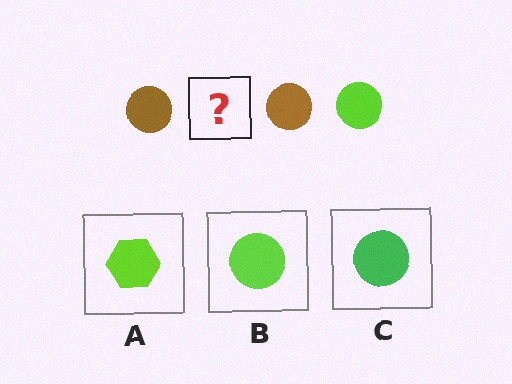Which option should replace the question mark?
Option B.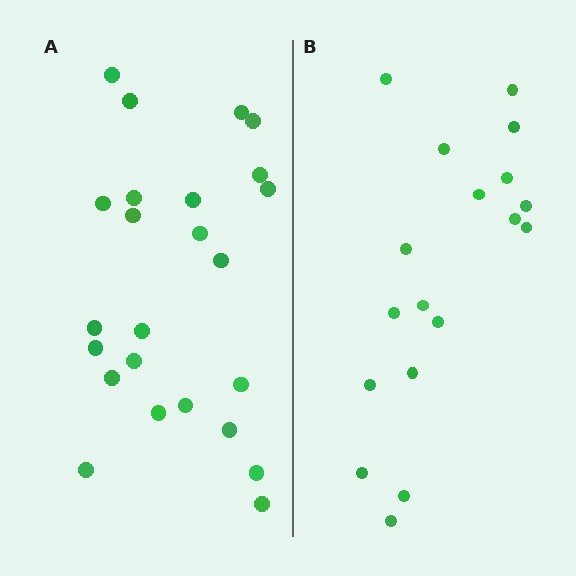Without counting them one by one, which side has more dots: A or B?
Region A (the left region) has more dots.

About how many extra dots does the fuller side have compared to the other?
Region A has about 6 more dots than region B.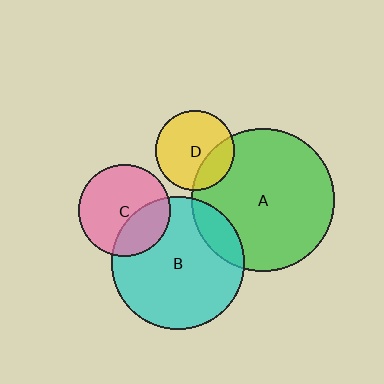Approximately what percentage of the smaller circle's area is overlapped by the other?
Approximately 15%.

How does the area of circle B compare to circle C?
Approximately 2.1 times.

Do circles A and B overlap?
Yes.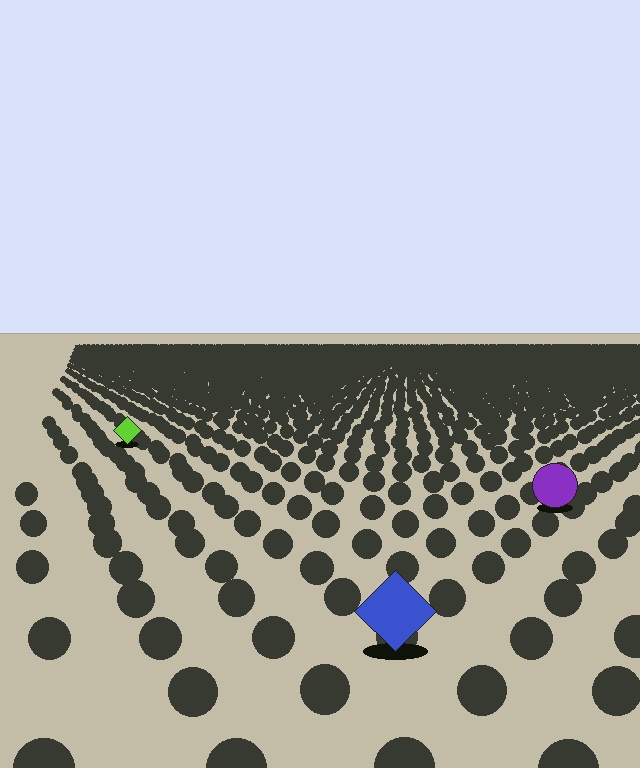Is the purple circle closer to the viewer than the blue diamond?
No. The blue diamond is closer — you can tell from the texture gradient: the ground texture is coarser near it.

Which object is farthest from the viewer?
The lime diamond is farthest from the viewer. It appears smaller and the ground texture around it is denser.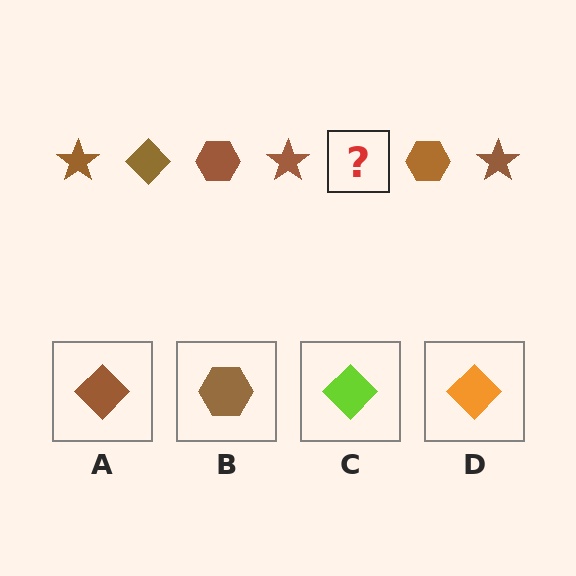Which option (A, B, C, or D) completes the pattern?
A.